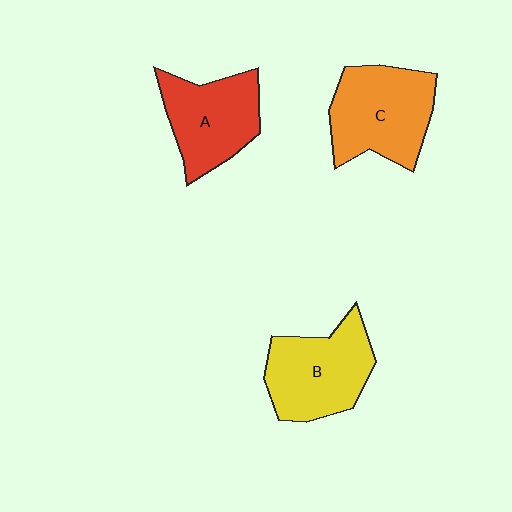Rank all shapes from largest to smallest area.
From largest to smallest: C (orange), B (yellow), A (red).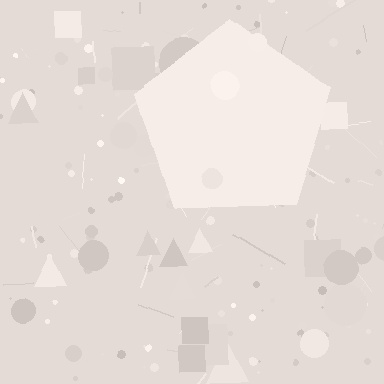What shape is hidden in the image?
A pentagon is hidden in the image.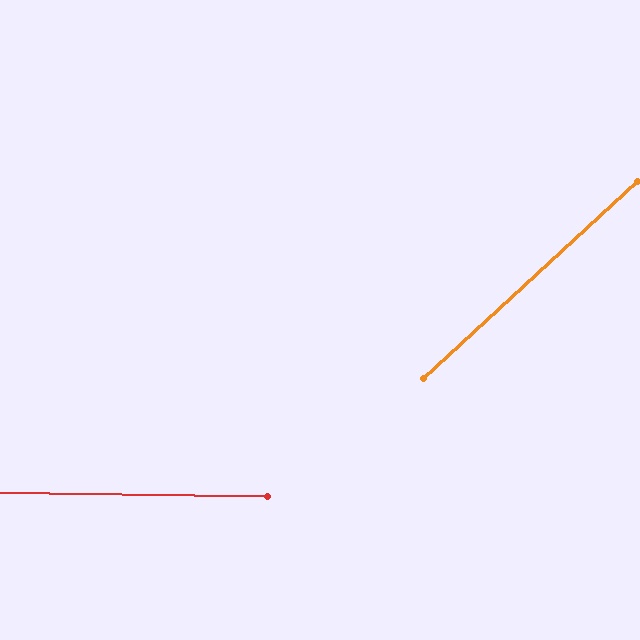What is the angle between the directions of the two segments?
Approximately 44 degrees.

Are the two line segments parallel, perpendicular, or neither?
Neither parallel nor perpendicular — they differ by about 44°.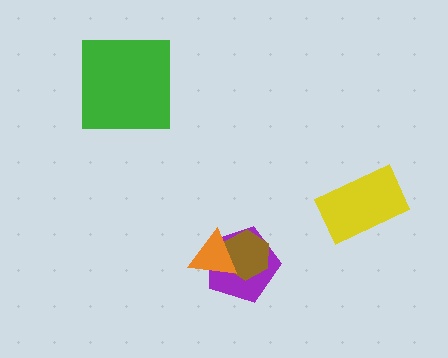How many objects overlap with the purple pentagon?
2 objects overlap with the purple pentagon.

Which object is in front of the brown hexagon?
The orange triangle is in front of the brown hexagon.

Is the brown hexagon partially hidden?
Yes, it is partially covered by another shape.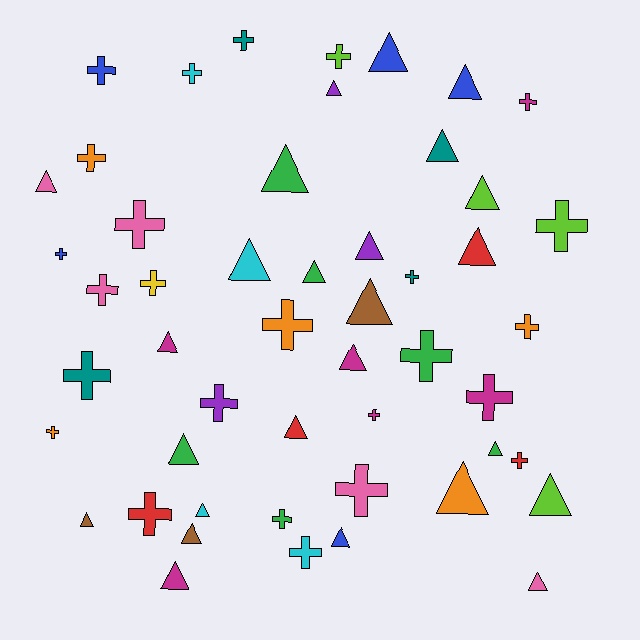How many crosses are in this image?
There are 25 crosses.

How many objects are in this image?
There are 50 objects.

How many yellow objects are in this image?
There is 1 yellow object.